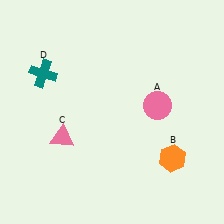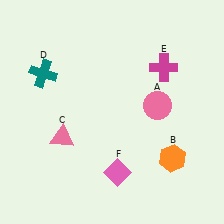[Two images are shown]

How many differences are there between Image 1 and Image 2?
There are 2 differences between the two images.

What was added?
A magenta cross (E), a pink diamond (F) were added in Image 2.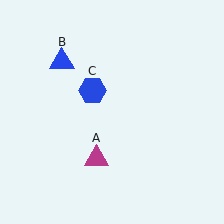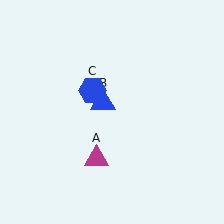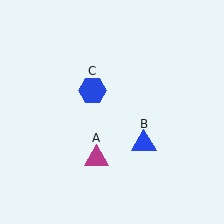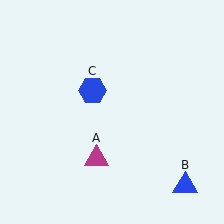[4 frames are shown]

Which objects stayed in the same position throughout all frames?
Magenta triangle (object A) and blue hexagon (object C) remained stationary.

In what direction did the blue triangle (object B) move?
The blue triangle (object B) moved down and to the right.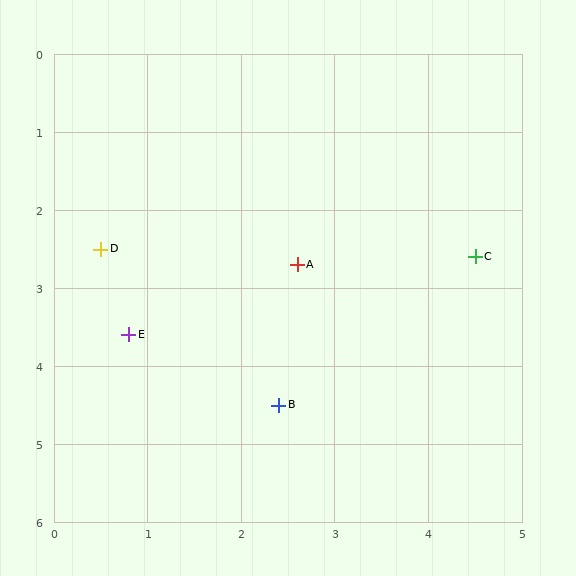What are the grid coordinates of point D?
Point D is at approximately (0.5, 2.5).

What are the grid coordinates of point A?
Point A is at approximately (2.6, 2.7).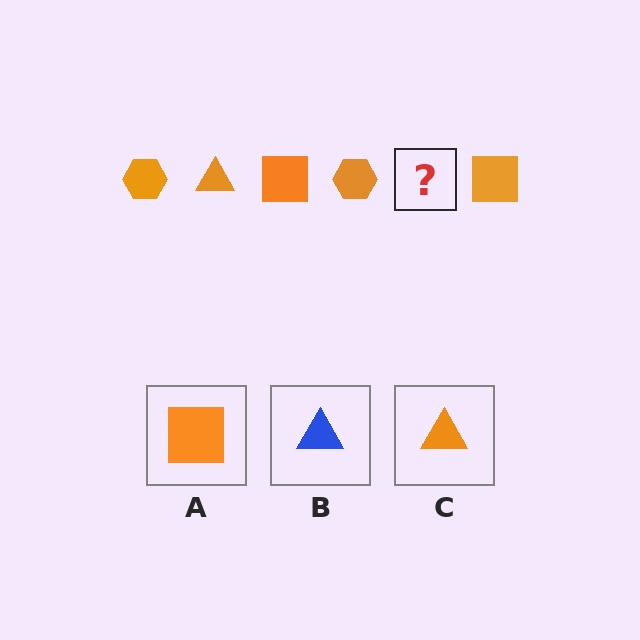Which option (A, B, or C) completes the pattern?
C.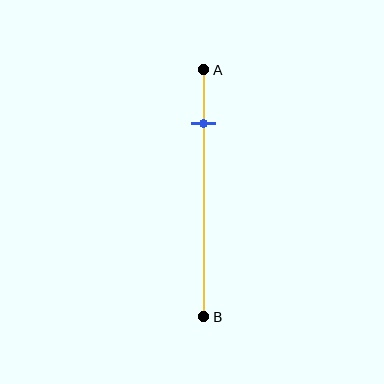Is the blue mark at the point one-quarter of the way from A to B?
No, the mark is at about 20% from A, not at the 25% one-quarter point.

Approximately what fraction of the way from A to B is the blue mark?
The blue mark is approximately 20% of the way from A to B.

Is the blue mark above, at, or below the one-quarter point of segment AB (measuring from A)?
The blue mark is above the one-quarter point of segment AB.